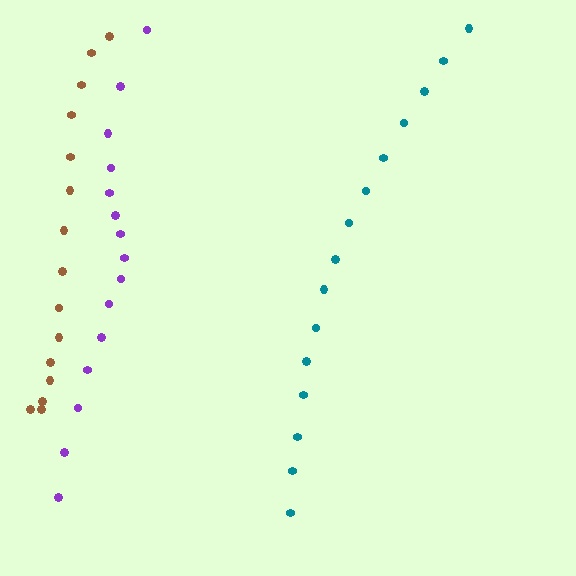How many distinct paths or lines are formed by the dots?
There are 3 distinct paths.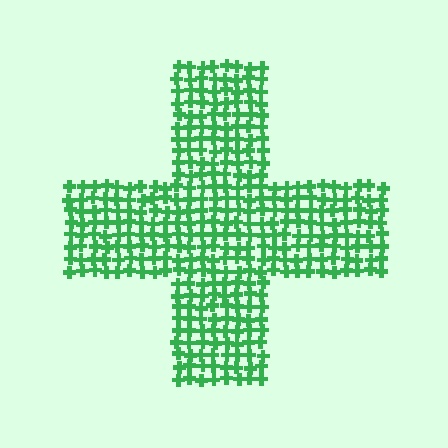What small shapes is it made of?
It is made of small crosses.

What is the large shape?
The large shape is a cross.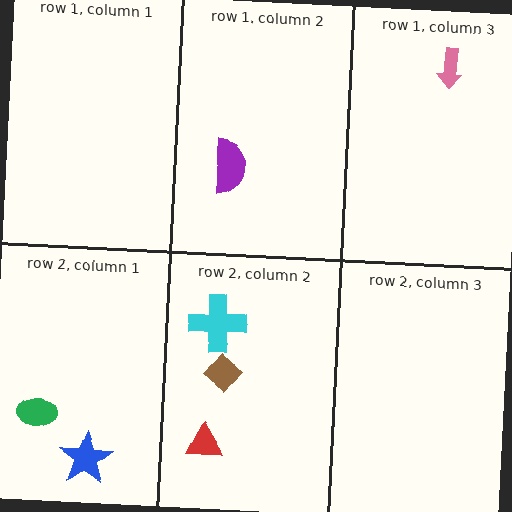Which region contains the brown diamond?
The row 2, column 2 region.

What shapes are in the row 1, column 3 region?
The pink arrow.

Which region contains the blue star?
The row 2, column 1 region.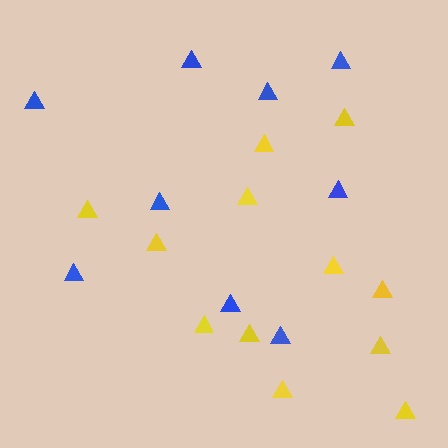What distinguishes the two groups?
There are 2 groups: one group of yellow triangles (12) and one group of blue triangles (9).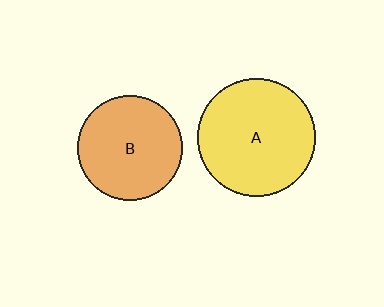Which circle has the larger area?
Circle A (yellow).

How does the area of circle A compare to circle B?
Approximately 1.3 times.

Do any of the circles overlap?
No, none of the circles overlap.